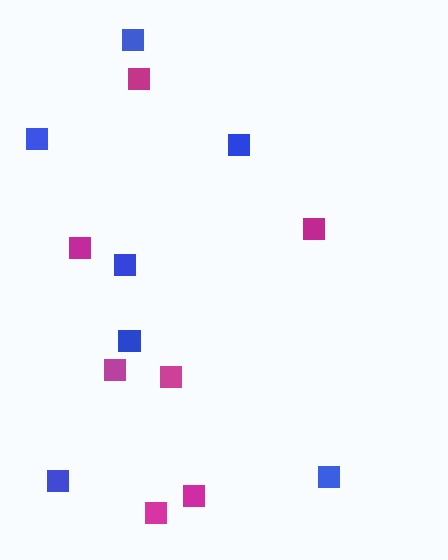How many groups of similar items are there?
There are 2 groups: one group of magenta squares (7) and one group of blue squares (7).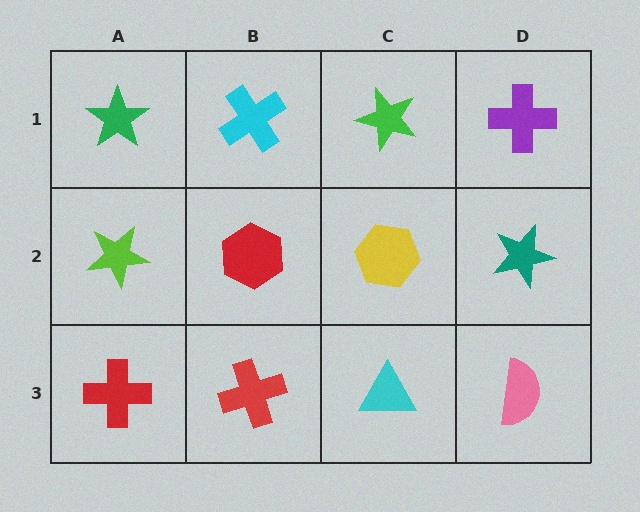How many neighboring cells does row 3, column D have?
2.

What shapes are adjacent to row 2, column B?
A cyan cross (row 1, column B), a red cross (row 3, column B), a lime star (row 2, column A), a yellow hexagon (row 2, column C).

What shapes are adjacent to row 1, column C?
A yellow hexagon (row 2, column C), a cyan cross (row 1, column B), a purple cross (row 1, column D).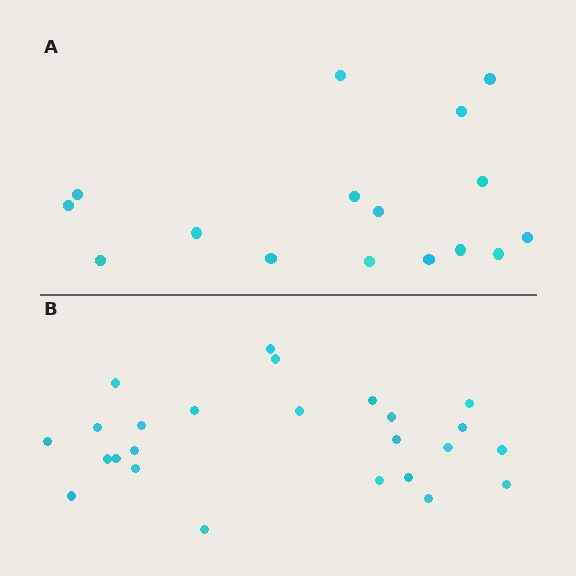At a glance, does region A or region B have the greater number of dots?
Region B (the bottom region) has more dots.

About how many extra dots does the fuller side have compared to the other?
Region B has roughly 8 or so more dots than region A.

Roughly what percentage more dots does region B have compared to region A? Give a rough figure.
About 55% more.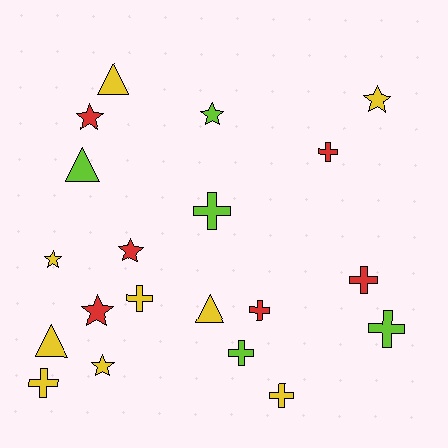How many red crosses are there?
There are 3 red crosses.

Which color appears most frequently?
Yellow, with 9 objects.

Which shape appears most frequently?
Cross, with 9 objects.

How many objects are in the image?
There are 20 objects.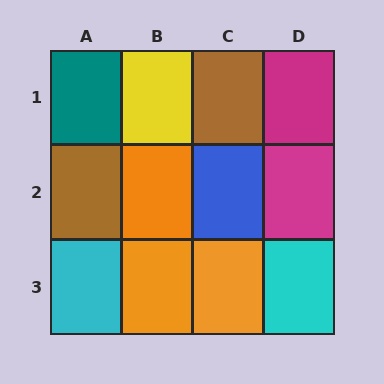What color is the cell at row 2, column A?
Brown.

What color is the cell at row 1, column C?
Brown.